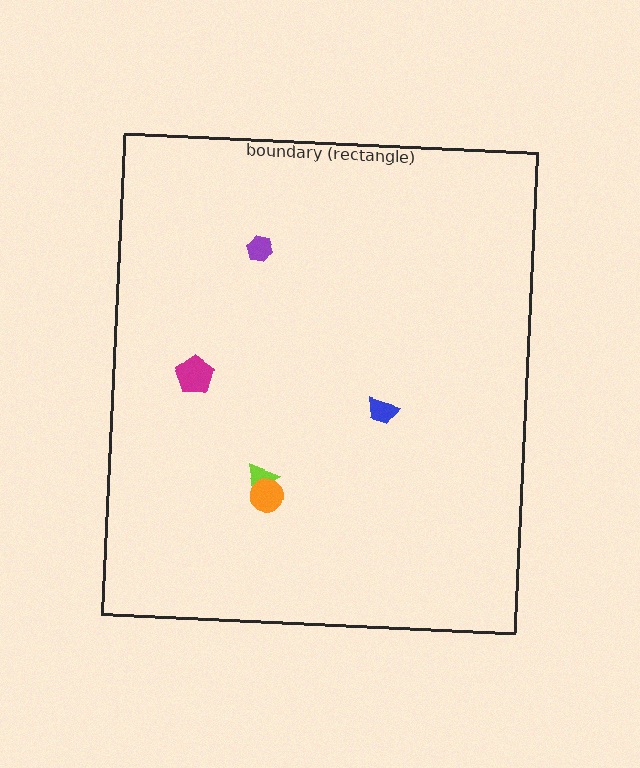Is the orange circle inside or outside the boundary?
Inside.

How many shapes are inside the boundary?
5 inside, 0 outside.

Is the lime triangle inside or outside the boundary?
Inside.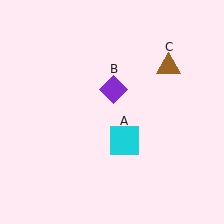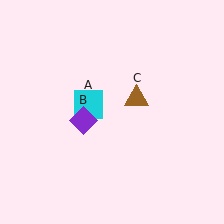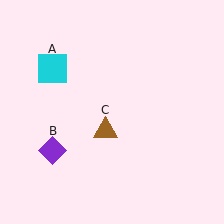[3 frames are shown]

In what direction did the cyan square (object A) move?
The cyan square (object A) moved up and to the left.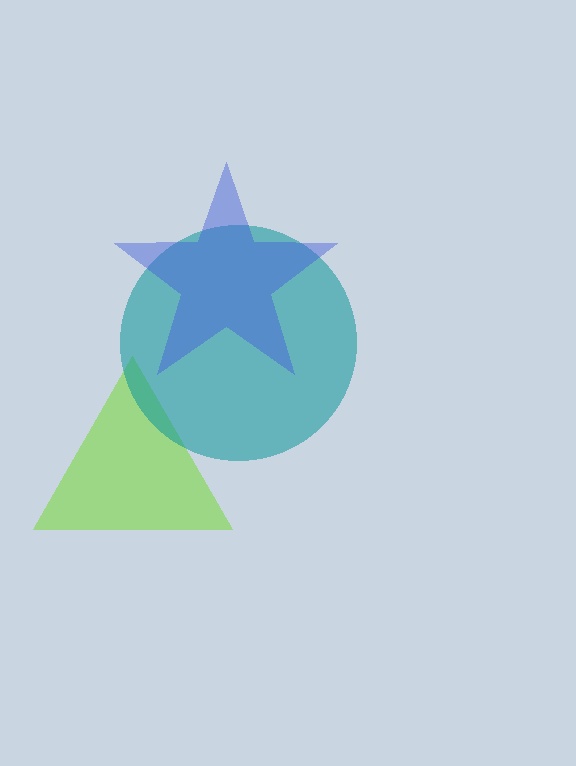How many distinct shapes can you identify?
There are 3 distinct shapes: a lime triangle, a teal circle, a blue star.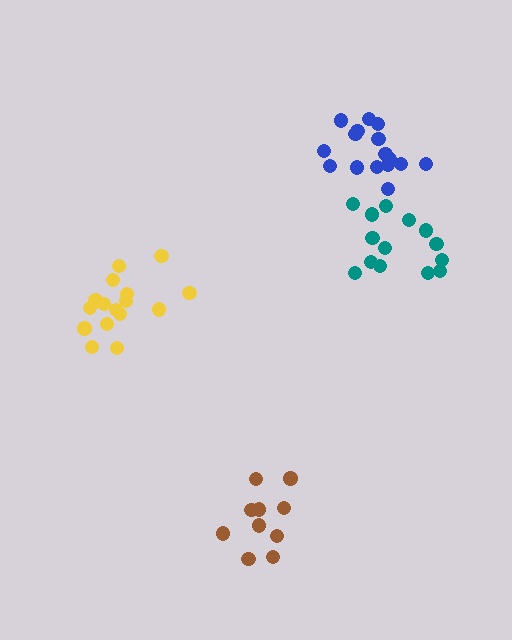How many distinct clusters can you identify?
There are 4 distinct clusters.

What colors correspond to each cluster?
The clusters are colored: brown, teal, blue, yellow.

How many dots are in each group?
Group 1: 10 dots, Group 2: 14 dots, Group 3: 16 dots, Group 4: 16 dots (56 total).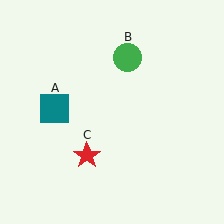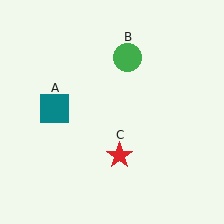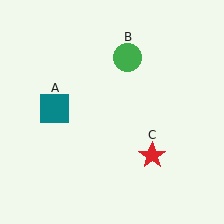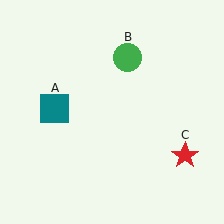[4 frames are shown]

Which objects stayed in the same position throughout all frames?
Teal square (object A) and green circle (object B) remained stationary.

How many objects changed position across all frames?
1 object changed position: red star (object C).